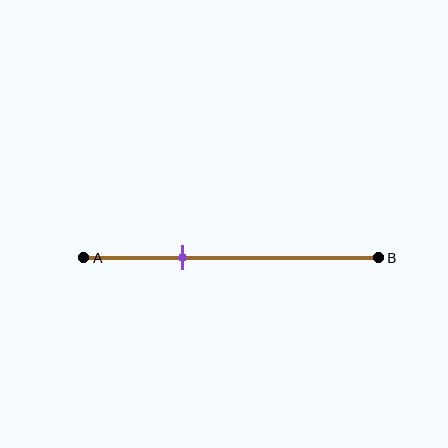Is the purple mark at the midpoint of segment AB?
No, the mark is at about 35% from A, not at the 50% midpoint.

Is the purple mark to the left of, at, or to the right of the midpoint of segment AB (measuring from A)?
The purple mark is to the left of the midpoint of segment AB.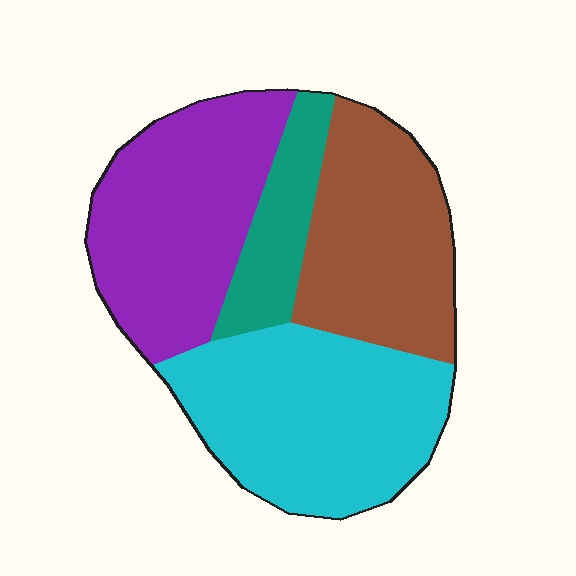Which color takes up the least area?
Teal, at roughly 10%.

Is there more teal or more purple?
Purple.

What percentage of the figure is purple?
Purple covers around 30% of the figure.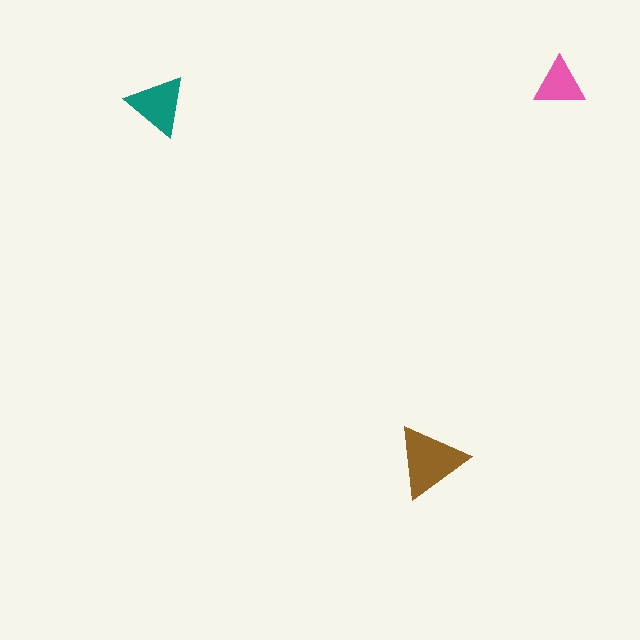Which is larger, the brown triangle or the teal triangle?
The brown one.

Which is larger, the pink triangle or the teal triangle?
The teal one.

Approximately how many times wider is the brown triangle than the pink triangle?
About 1.5 times wider.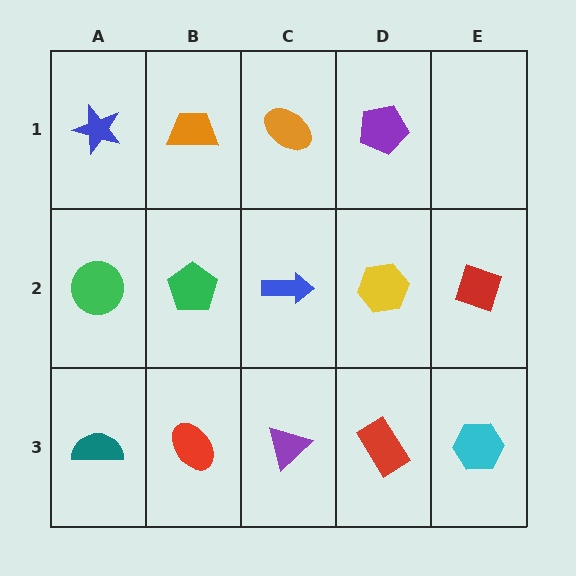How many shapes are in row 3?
5 shapes.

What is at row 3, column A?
A teal semicircle.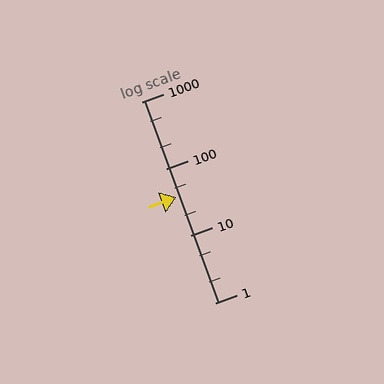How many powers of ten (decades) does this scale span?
The scale spans 3 decades, from 1 to 1000.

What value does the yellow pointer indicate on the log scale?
The pointer indicates approximately 38.